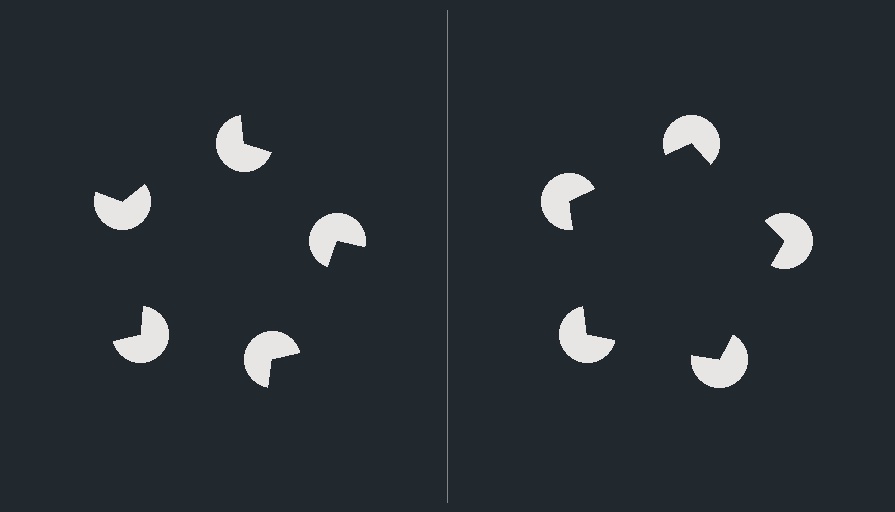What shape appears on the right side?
An illusory pentagon.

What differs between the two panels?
The pac-man discs are positioned identically on both sides; only the wedge orientations differ. On the right they align to a pentagon; on the left they are misaligned.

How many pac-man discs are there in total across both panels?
10 — 5 on each side.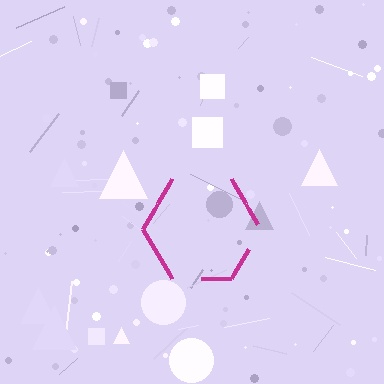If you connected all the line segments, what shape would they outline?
They would outline a hexagon.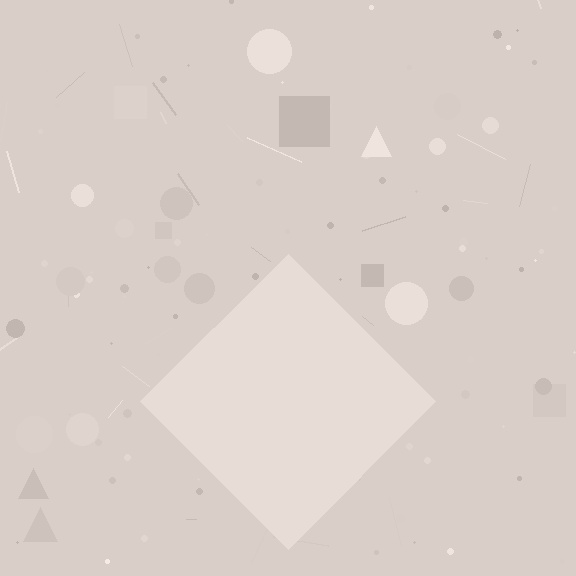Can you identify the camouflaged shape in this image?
The camouflaged shape is a diamond.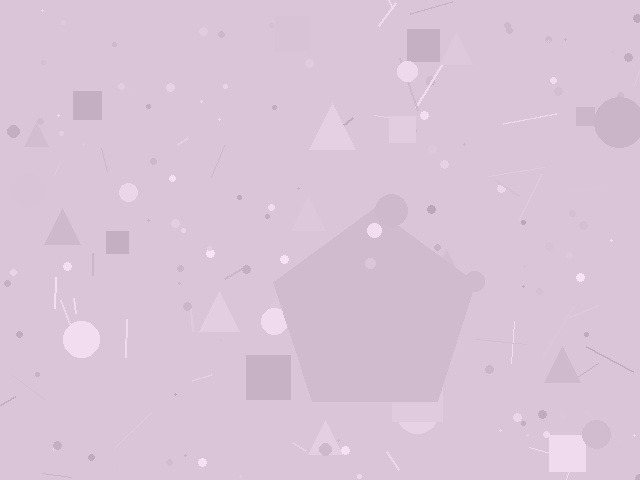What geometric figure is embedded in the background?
A pentagon is embedded in the background.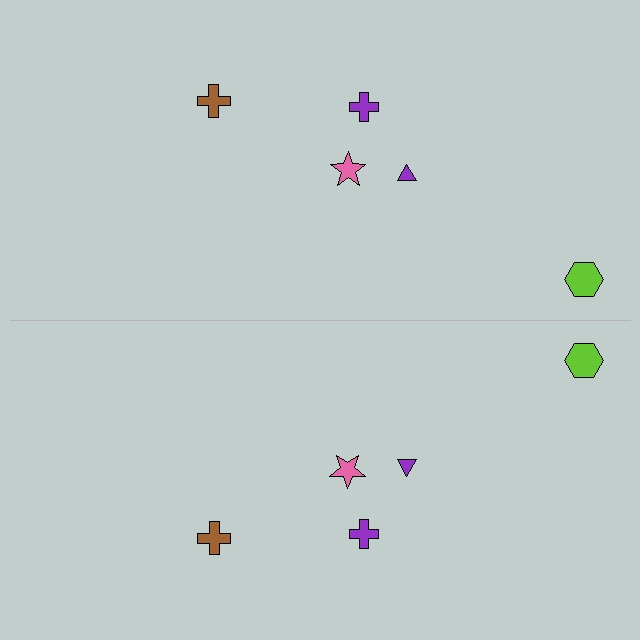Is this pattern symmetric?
Yes, this pattern has bilateral (reflection) symmetry.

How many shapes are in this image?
There are 10 shapes in this image.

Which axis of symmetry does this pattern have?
The pattern has a horizontal axis of symmetry running through the center of the image.